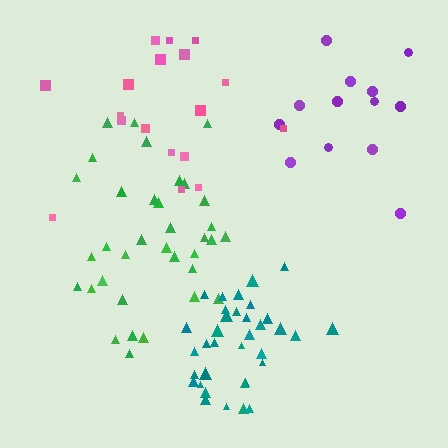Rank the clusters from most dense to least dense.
teal, green, purple, pink.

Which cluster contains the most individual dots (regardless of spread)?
Green (35).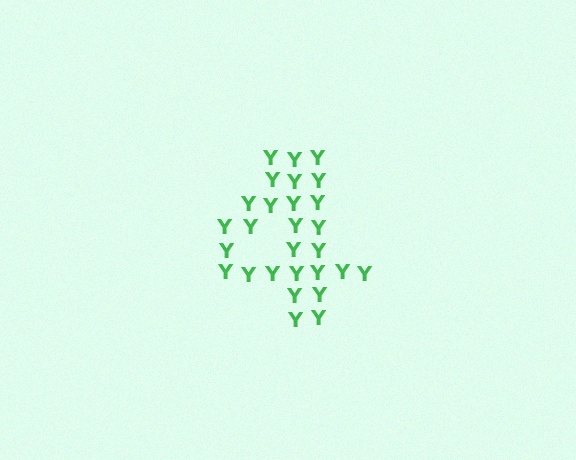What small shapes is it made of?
It is made of small letter Y's.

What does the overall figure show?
The overall figure shows the digit 4.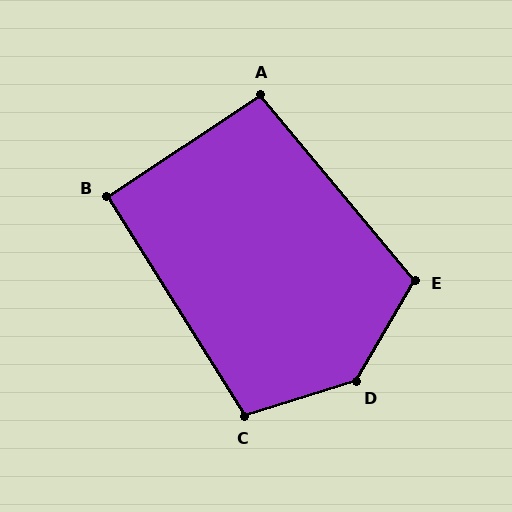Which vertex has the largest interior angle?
D, at approximately 137 degrees.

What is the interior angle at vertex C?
Approximately 105 degrees (obtuse).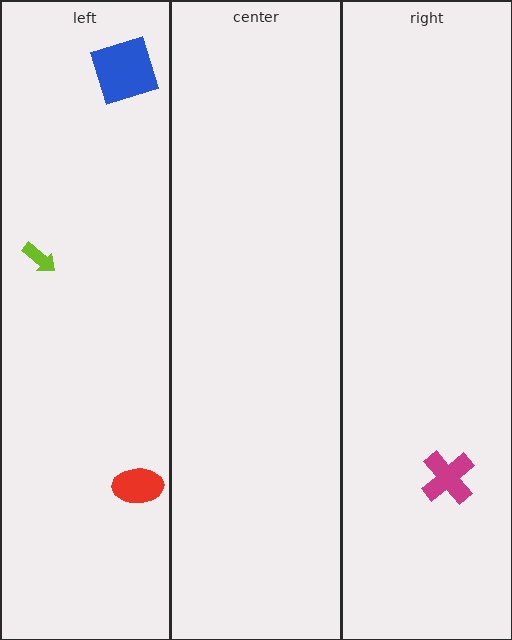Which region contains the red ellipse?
The left region.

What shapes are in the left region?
The blue square, the lime arrow, the red ellipse.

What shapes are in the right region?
The magenta cross.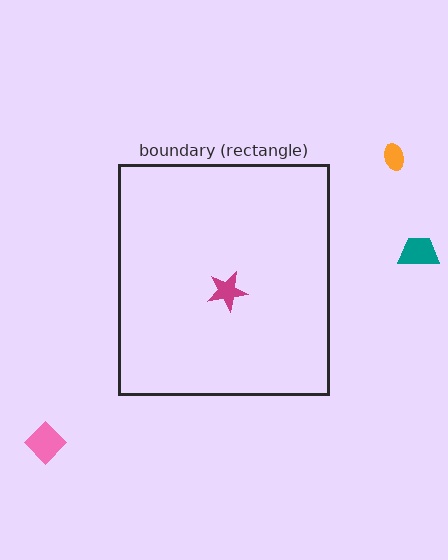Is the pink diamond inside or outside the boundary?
Outside.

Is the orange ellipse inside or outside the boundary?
Outside.